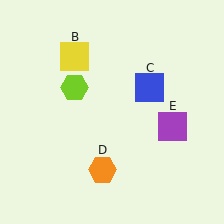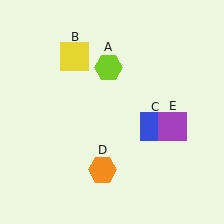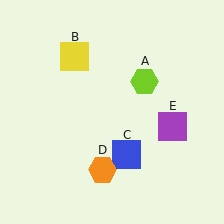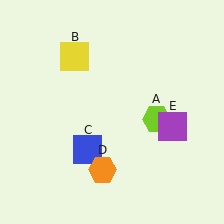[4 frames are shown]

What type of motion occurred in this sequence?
The lime hexagon (object A), blue square (object C) rotated clockwise around the center of the scene.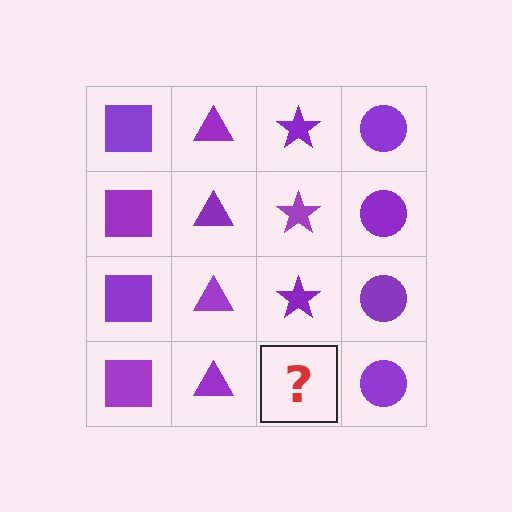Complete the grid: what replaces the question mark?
The question mark should be replaced with a purple star.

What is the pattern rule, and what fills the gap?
The rule is that each column has a consistent shape. The gap should be filled with a purple star.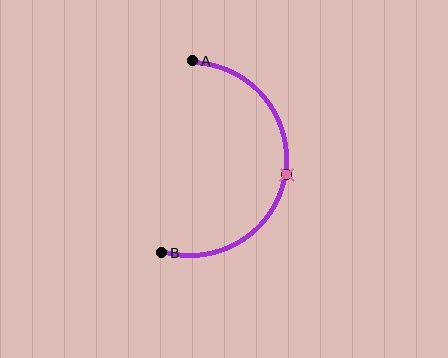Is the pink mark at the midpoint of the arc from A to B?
Yes. The pink mark lies on the arc at equal arc-length from both A and B — it is the arc midpoint.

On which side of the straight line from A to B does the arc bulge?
The arc bulges to the right of the straight line connecting A and B.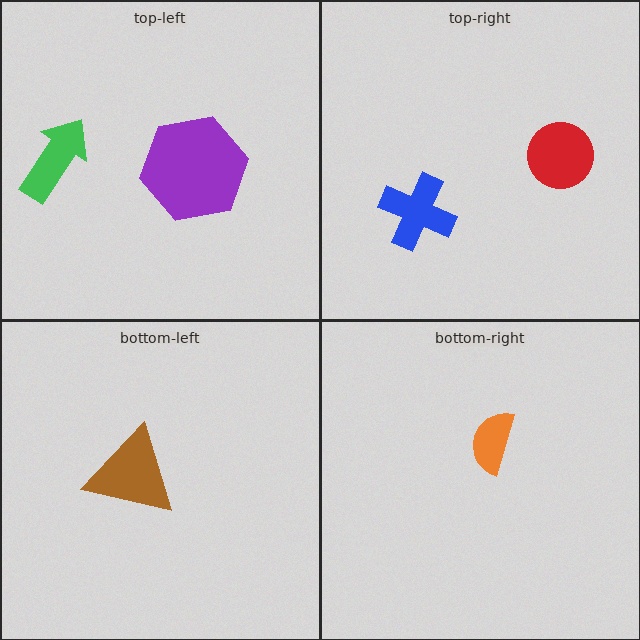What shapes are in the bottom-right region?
The orange semicircle.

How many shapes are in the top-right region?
2.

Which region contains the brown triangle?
The bottom-left region.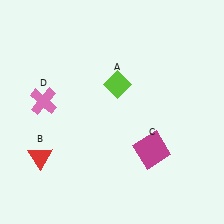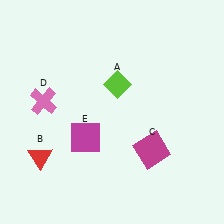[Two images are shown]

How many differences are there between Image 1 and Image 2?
There is 1 difference between the two images.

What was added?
A magenta square (E) was added in Image 2.